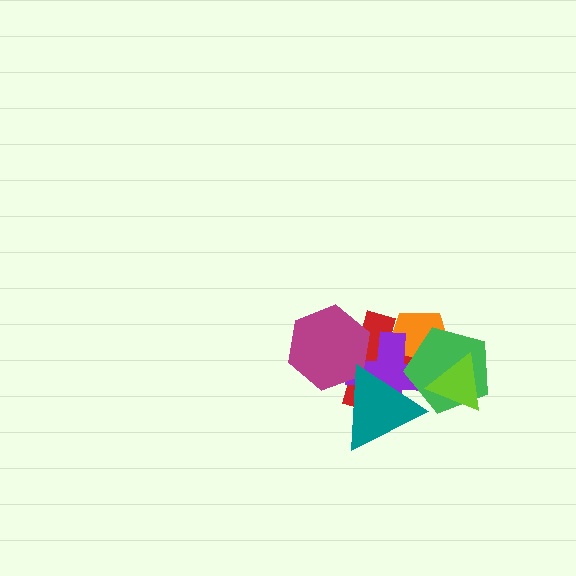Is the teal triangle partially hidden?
No, no other shape covers it.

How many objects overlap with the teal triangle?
4 objects overlap with the teal triangle.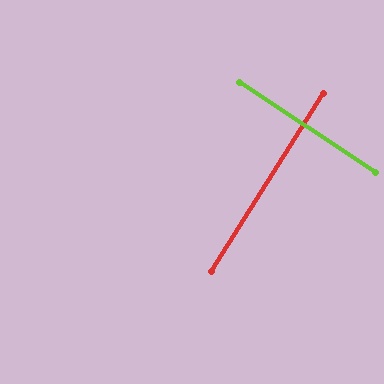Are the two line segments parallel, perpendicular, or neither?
Perpendicular — they meet at approximately 88°.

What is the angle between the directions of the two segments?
Approximately 88 degrees.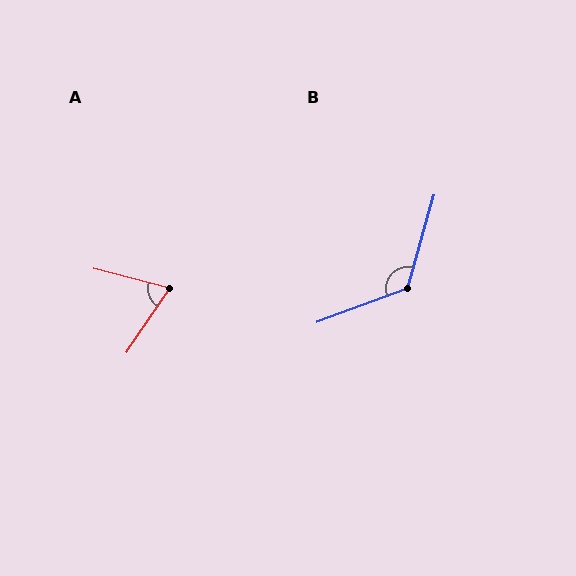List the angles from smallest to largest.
A (71°), B (126°).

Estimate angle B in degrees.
Approximately 126 degrees.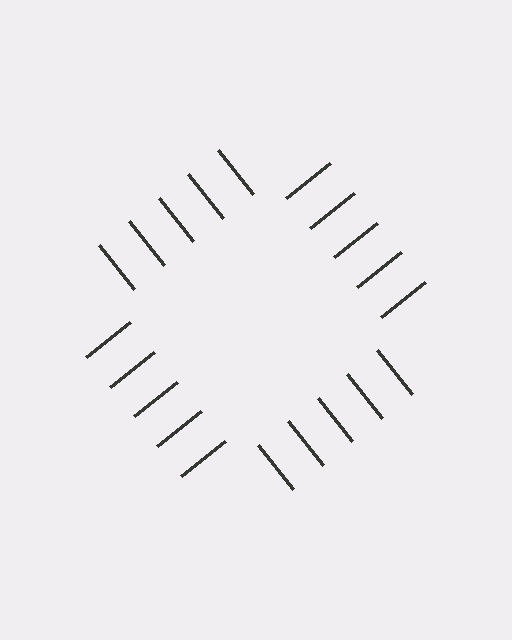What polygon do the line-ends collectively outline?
An illusory square — the line segments terminate on its edges but no continuous stroke is drawn.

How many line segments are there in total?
20 — 5 along each of the 4 edges.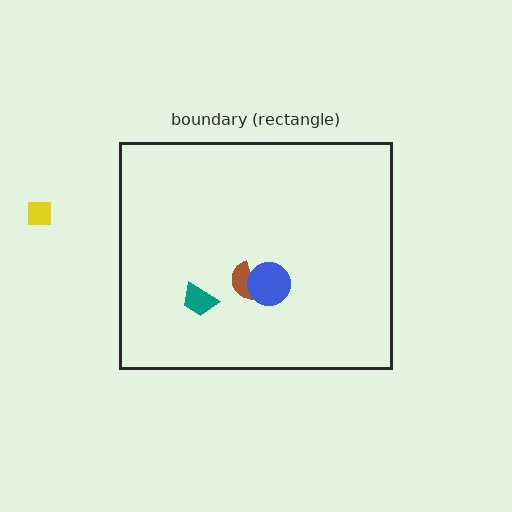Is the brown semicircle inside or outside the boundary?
Inside.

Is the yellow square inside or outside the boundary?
Outside.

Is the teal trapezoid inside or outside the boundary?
Inside.